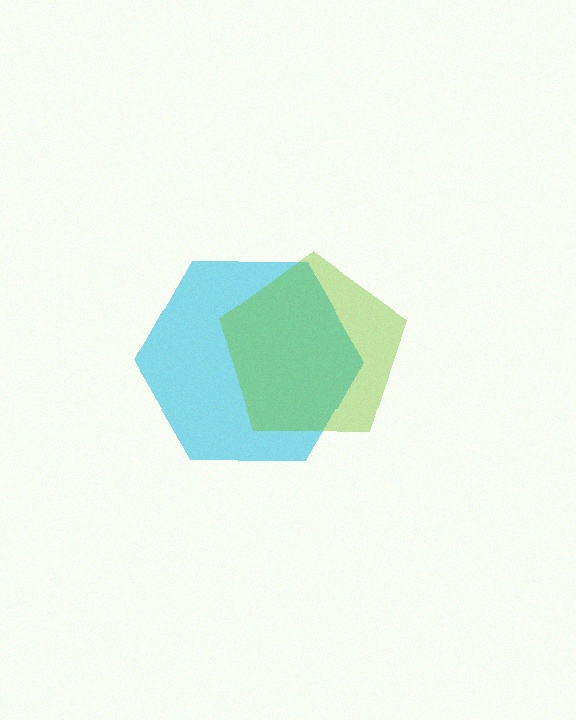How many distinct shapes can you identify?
There are 2 distinct shapes: a cyan hexagon, a lime pentagon.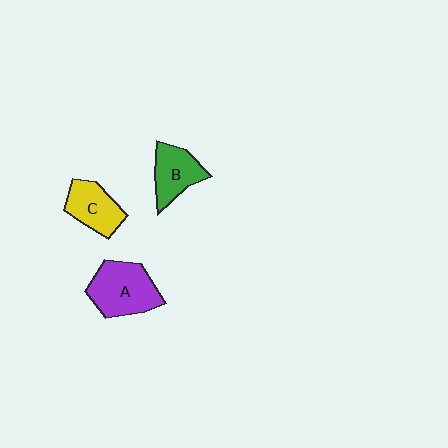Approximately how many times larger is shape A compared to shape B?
Approximately 1.4 times.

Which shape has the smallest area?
Shape B (green).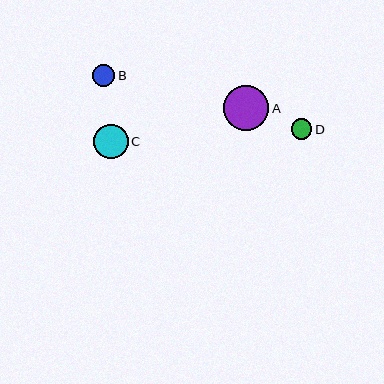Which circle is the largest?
Circle A is the largest with a size of approximately 46 pixels.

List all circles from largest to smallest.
From largest to smallest: A, C, B, D.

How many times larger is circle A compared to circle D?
Circle A is approximately 2.2 times the size of circle D.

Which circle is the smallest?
Circle D is the smallest with a size of approximately 20 pixels.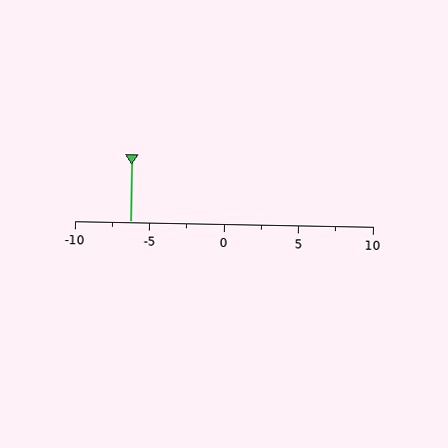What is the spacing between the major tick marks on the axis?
The major ticks are spaced 5 apart.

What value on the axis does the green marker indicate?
The marker indicates approximately -6.2.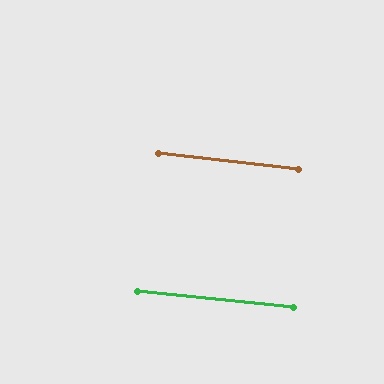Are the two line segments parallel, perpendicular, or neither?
Parallel — their directions differ by only 0.9°.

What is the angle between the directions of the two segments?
Approximately 1 degree.